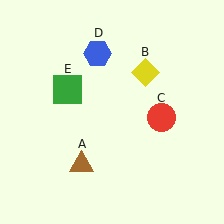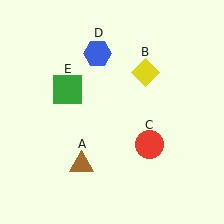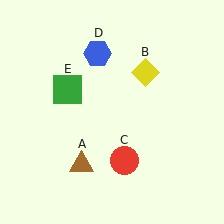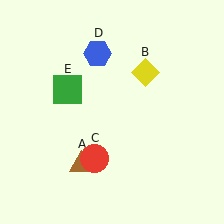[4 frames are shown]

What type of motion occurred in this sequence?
The red circle (object C) rotated clockwise around the center of the scene.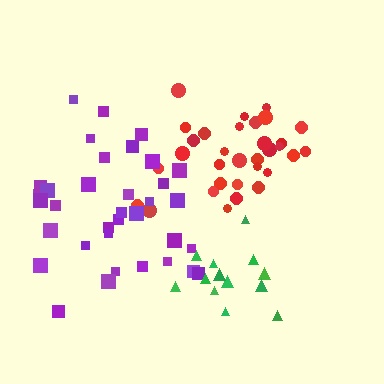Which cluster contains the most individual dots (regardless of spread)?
Purple (35).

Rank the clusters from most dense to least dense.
green, red, purple.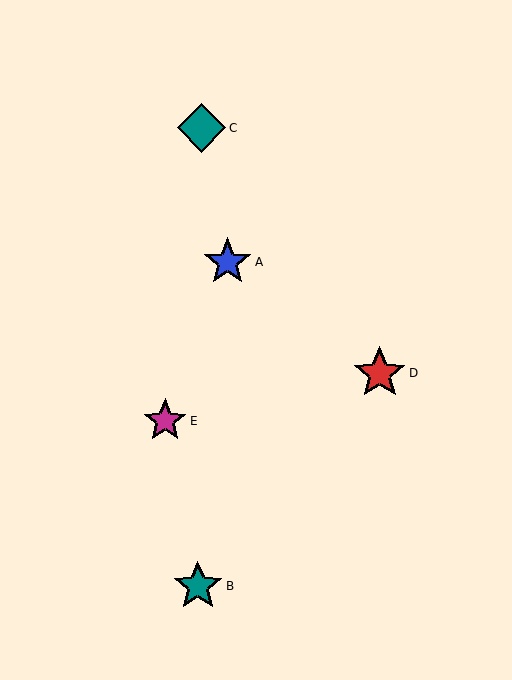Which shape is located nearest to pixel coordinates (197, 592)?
The teal star (labeled B) at (198, 586) is nearest to that location.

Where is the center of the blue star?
The center of the blue star is at (227, 262).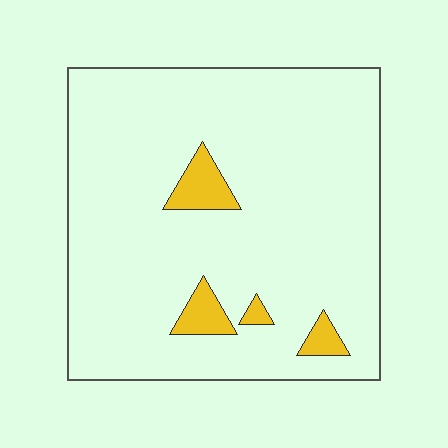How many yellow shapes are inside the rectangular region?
4.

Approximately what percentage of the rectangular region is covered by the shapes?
Approximately 5%.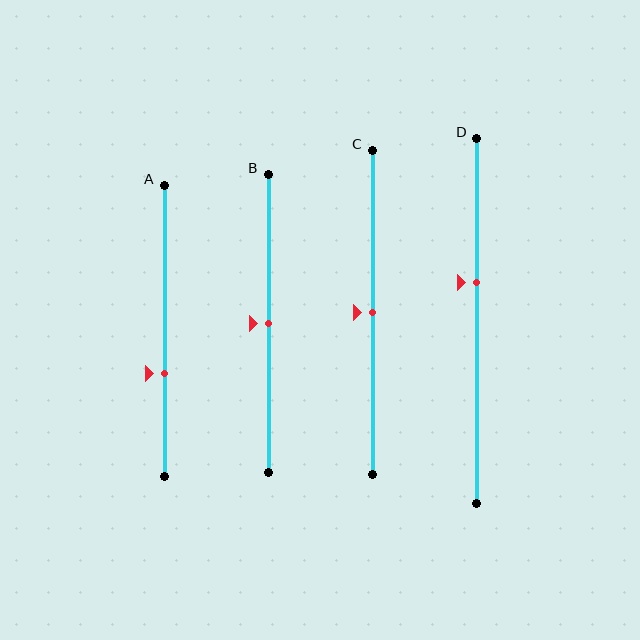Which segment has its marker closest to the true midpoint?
Segment B has its marker closest to the true midpoint.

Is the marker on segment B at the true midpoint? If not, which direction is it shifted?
Yes, the marker on segment B is at the true midpoint.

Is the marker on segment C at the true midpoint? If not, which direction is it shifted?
Yes, the marker on segment C is at the true midpoint.